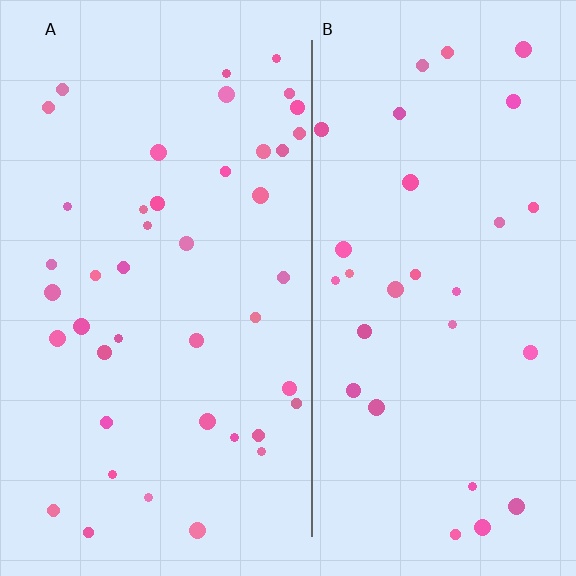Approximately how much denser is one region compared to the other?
Approximately 1.4× — region A over region B.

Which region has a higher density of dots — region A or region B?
A (the left).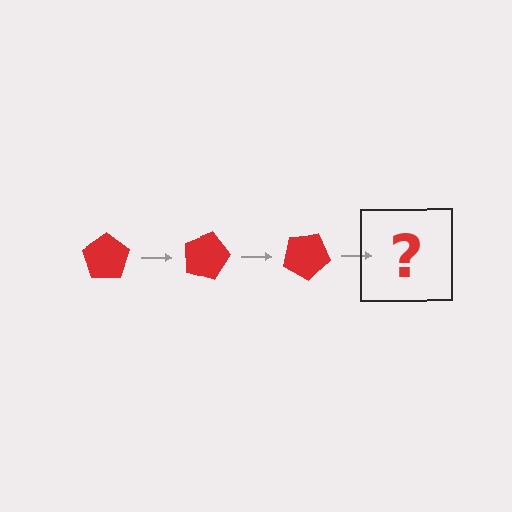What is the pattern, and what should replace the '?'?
The pattern is that the pentagon rotates 15 degrees each step. The '?' should be a red pentagon rotated 45 degrees.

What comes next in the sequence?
The next element should be a red pentagon rotated 45 degrees.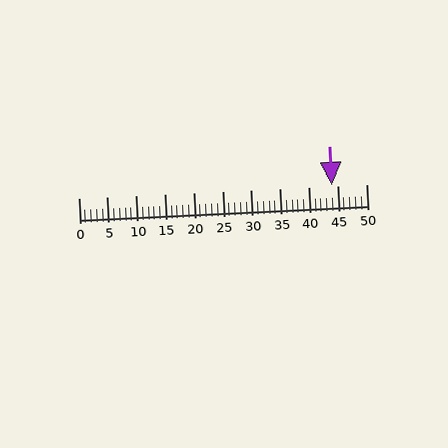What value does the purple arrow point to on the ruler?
The purple arrow points to approximately 44.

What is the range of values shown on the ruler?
The ruler shows values from 0 to 50.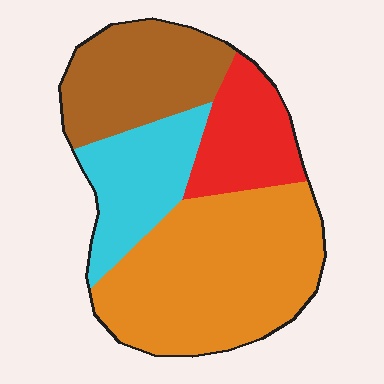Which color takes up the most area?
Orange, at roughly 45%.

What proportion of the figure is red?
Red covers 16% of the figure.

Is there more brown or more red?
Brown.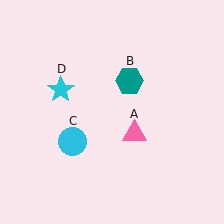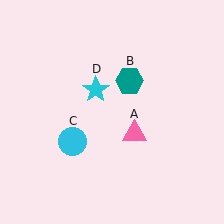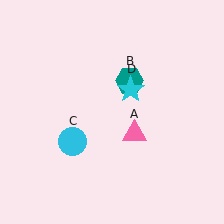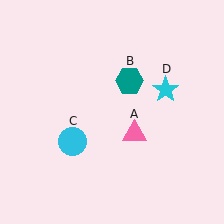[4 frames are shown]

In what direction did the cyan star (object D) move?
The cyan star (object D) moved right.